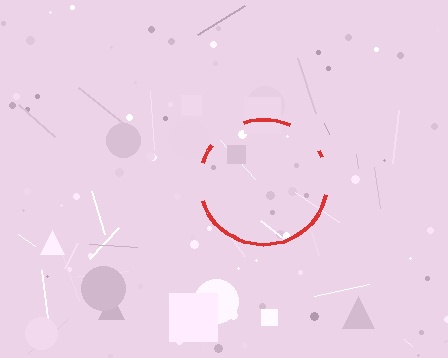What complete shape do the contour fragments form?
The contour fragments form a circle.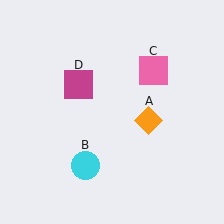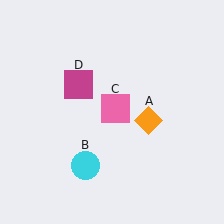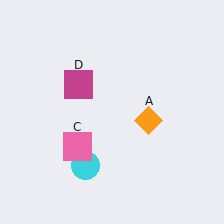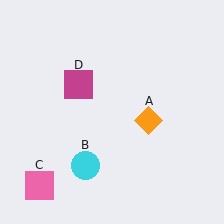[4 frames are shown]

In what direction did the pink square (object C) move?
The pink square (object C) moved down and to the left.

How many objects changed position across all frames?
1 object changed position: pink square (object C).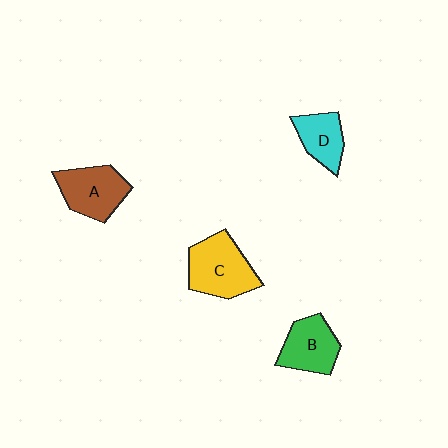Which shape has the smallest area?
Shape D (cyan).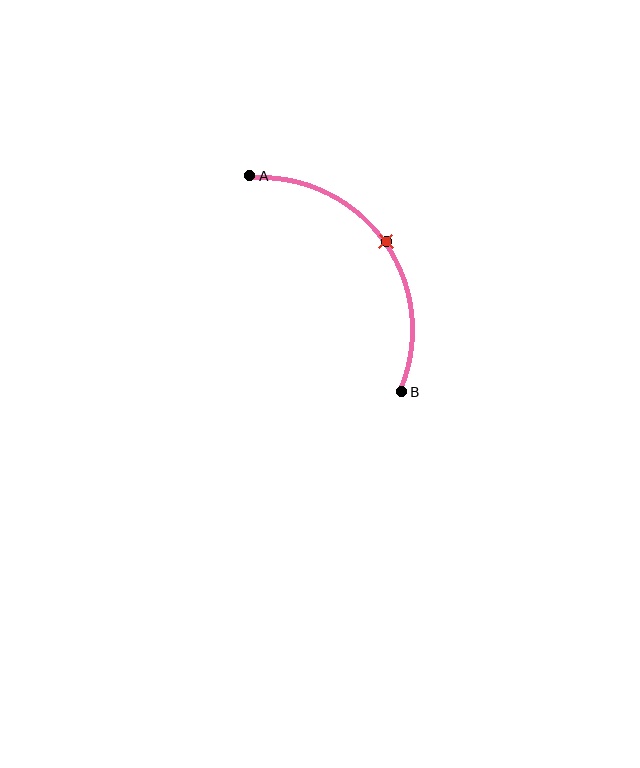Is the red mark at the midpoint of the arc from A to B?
Yes. The red mark lies on the arc at equal arc-length from both A and B — it is the arc midpoint.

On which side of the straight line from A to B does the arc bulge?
The arc bulges above and to the right of the straight line connecting A and B.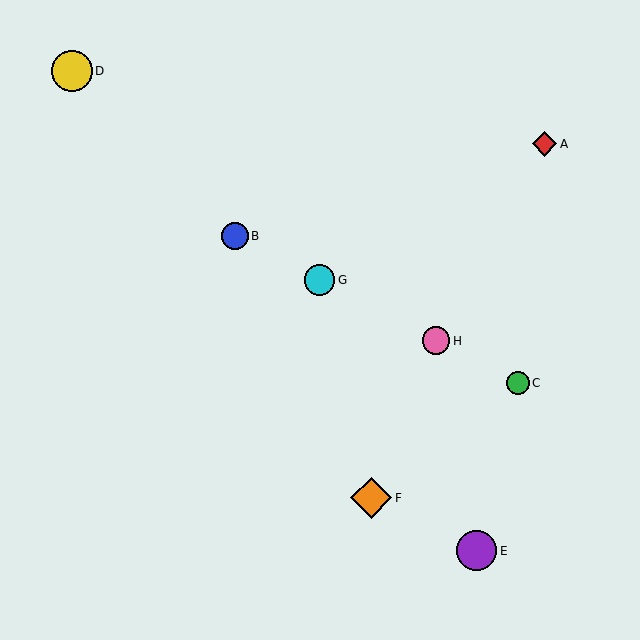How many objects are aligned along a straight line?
4 objects (B, C, G, H) are aligned along a straight line.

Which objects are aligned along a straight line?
Objects B, C, G, H are aligned along a straight line.